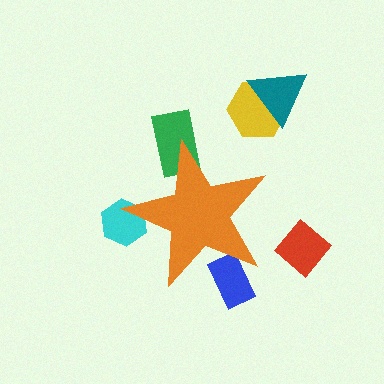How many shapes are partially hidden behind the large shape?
3 shapes are partially hidden.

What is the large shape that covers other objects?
An orange star.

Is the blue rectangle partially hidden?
Yes, the blue rectangle is partially hidden behind the orange star.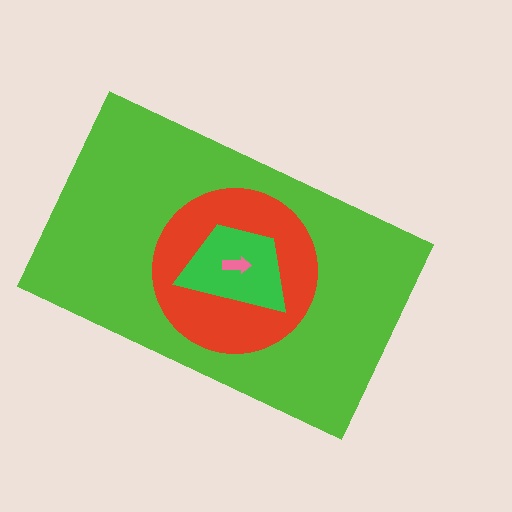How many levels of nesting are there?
4.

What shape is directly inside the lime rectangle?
The red circle.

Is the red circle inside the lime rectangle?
Yes.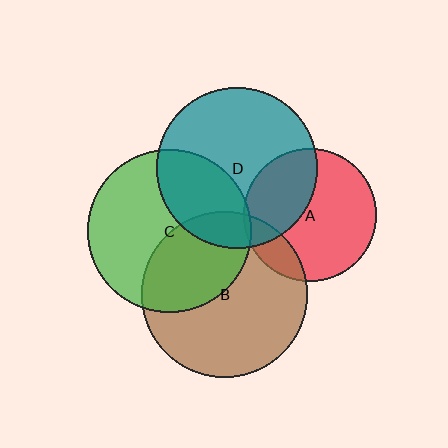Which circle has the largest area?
Circle B (brown).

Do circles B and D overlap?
Yes.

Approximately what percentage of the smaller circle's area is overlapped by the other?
Approximately 15%.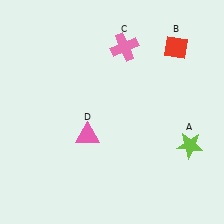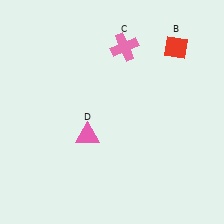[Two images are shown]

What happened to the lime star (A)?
The lime star (A) was removed in Image 2. It was in the bottom-right area of Image 1.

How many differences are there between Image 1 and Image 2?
There is 1 difference between the two images.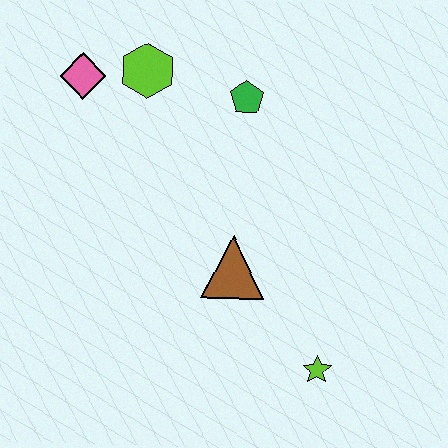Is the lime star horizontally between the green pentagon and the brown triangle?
No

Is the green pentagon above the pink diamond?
No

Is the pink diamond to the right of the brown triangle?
No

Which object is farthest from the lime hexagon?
The lime star is farthest from the lime hexagon.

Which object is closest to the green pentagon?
The lime hexagon is closest to the green pentagon.